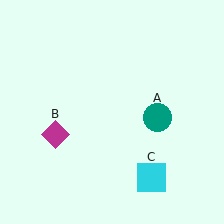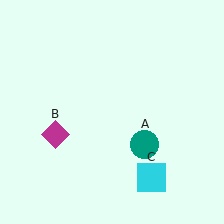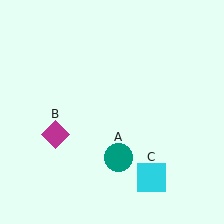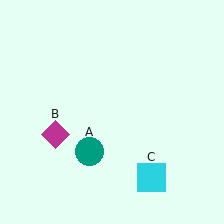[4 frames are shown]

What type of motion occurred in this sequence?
The teal circle (object A) rotated clockwise around the center of the scene.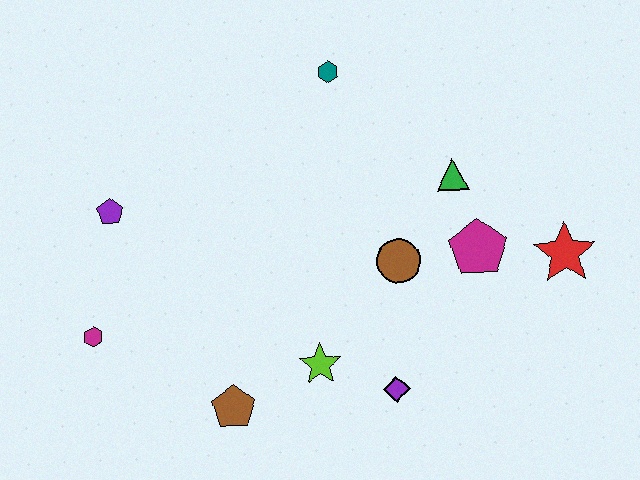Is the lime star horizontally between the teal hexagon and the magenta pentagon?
No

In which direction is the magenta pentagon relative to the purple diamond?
The magenta pentagon is above the purple diamond.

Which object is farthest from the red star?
The magenta hexagon is farthest from the red star.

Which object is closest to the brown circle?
The magenta pentagon is closest to the brown circle.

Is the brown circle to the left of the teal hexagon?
No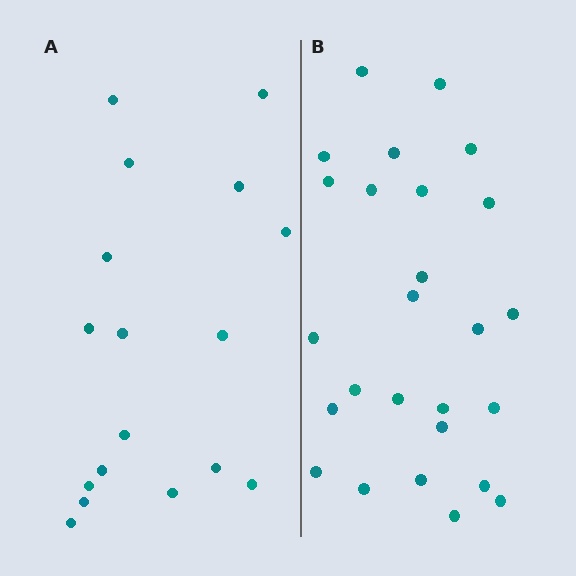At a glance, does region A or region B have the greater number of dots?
Region B (the right region) has more dots.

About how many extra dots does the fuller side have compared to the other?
Region B has roughly 8 or so more dots than region A.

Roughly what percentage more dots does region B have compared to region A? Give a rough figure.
About 55% more.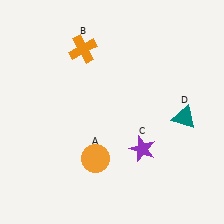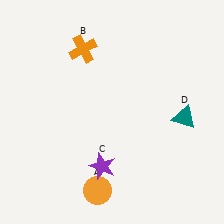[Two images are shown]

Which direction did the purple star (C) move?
The purple star (C) moved left.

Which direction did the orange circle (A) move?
The orange circle (A) moved down.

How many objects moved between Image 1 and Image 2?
2 objects moved between the two images.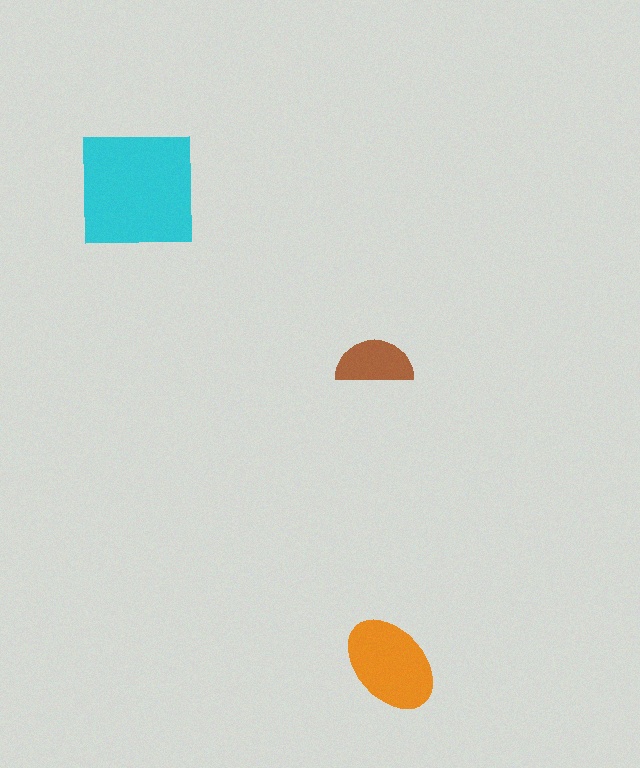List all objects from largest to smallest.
The cyan square, the orange ellipse, the brown semicircle.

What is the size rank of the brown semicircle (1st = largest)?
3rd.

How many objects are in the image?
There are 3 objects in the image.